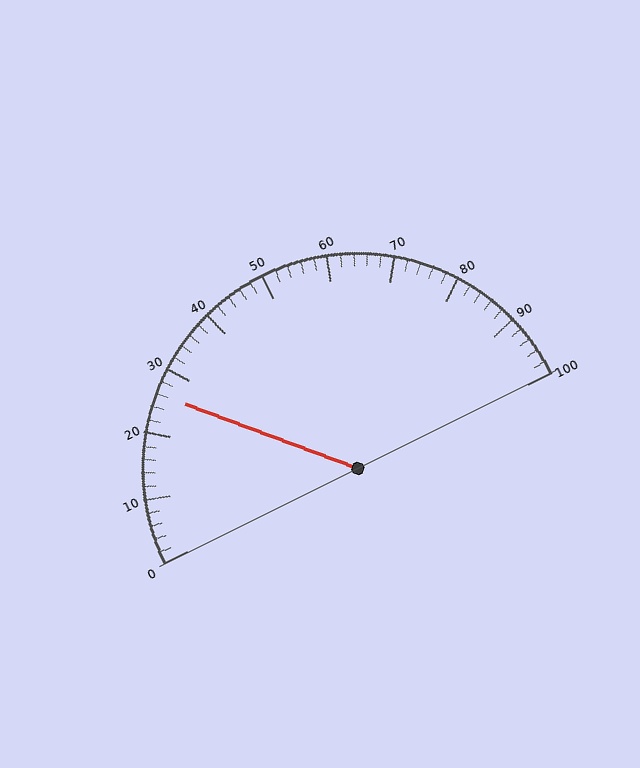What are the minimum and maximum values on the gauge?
The gauge ranges from 0 to 100.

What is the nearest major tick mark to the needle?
The nearest major tick mark is 30.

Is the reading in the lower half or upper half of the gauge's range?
The reading is in the lower half of the range (0 to 100).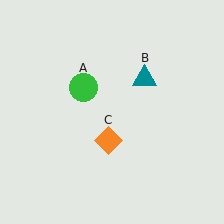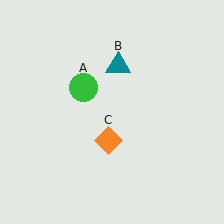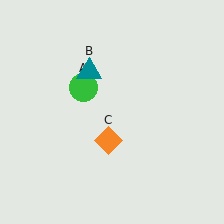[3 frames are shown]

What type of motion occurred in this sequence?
The teal triangle (object B) rotated counterclockwise around the center of the scene.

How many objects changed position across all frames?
1 object changed position: teal triangle (object B).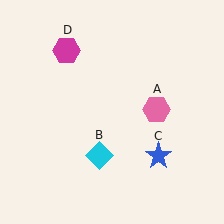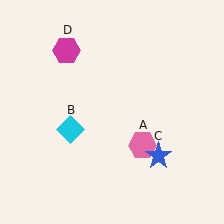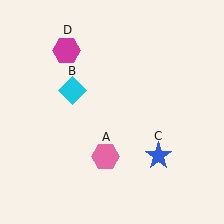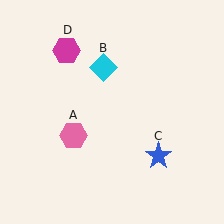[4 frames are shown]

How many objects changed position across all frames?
2 objects changed position: pink hexagon (object A), cyan diamond (object B).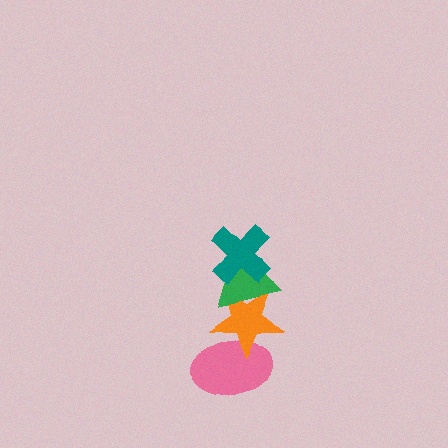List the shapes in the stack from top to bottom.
From top to bottom: the teal cross, the green triangle, the orange star, the pink ellipse.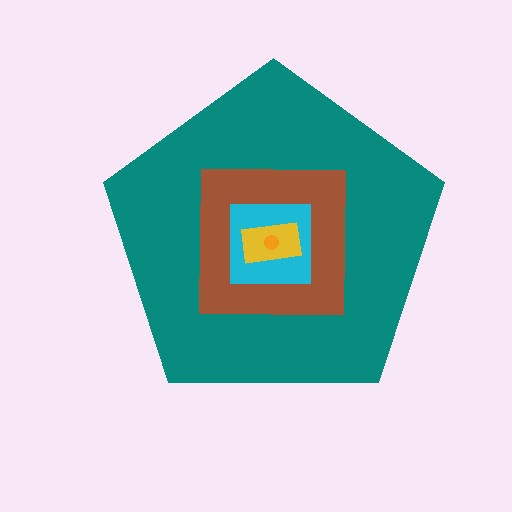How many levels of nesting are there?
5.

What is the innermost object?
The orange circle.